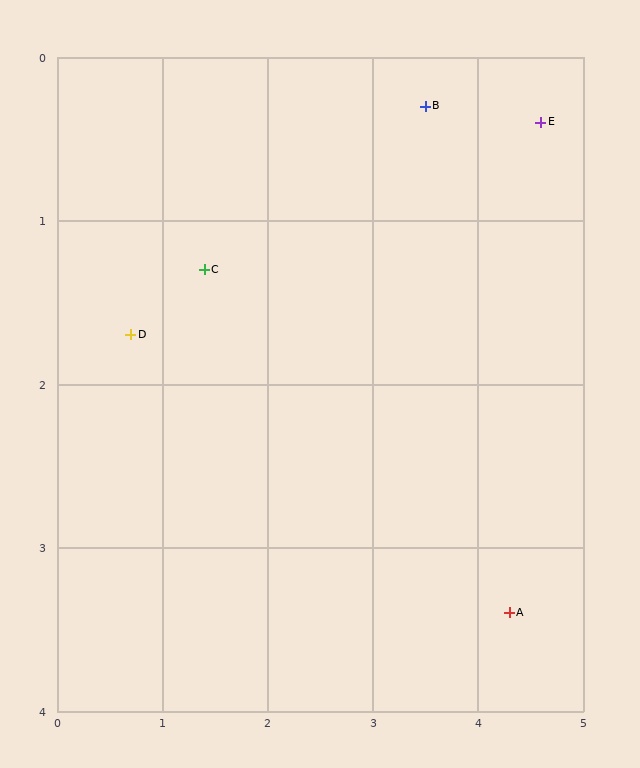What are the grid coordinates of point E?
Point E is at approximately (4.6, 0.4).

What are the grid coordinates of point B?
Point B is at approximately (3.5, 0.3).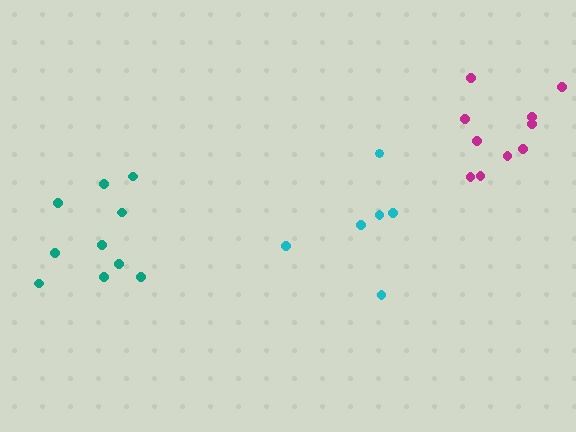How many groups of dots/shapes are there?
There are 3 groups.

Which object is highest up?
The magenta cluster is topmost.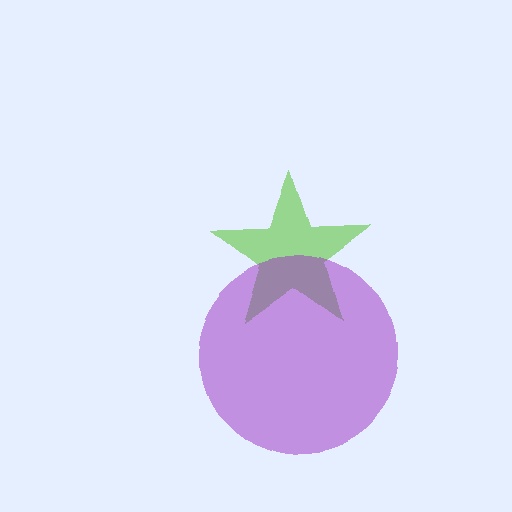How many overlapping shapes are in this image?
There are 2 overlapping shapes in the image.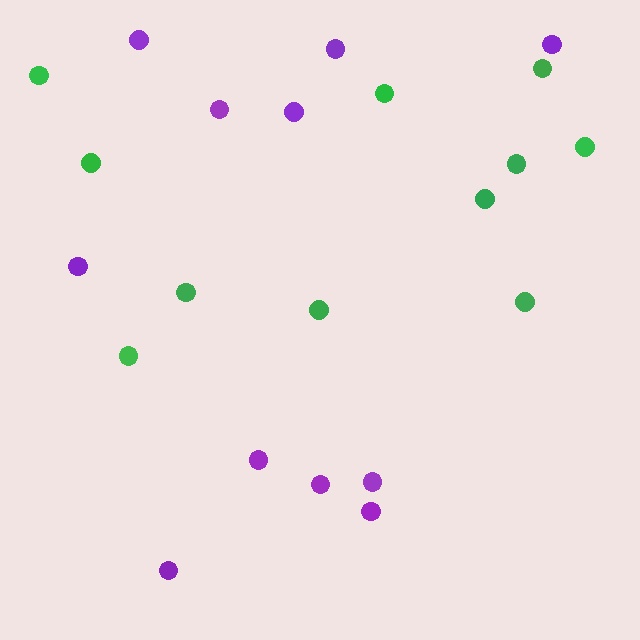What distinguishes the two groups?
There are 2 groups: one group of green circles (11) and one group of purple circles (11).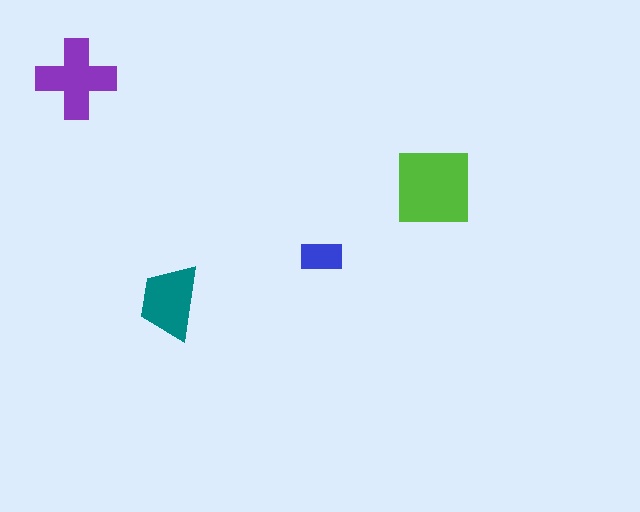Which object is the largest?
The lime square.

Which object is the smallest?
The blue rectangle.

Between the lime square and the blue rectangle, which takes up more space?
The lime square.